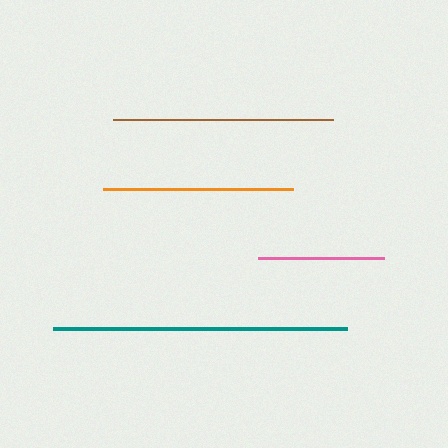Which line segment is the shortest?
The pink line is the shortest at approximately 126 pixels.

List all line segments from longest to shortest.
From longest to shortest: teal, brown, orange, pink.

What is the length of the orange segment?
The orange segment is approximately 189 pixels long.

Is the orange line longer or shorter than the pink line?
The orange line is longer than the pink line.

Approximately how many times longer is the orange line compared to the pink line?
The orange line is approximately 1.5 times the length of the pink line.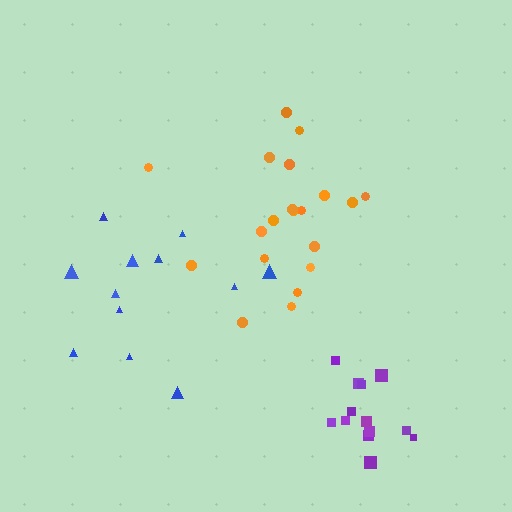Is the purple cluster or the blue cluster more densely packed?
Purple.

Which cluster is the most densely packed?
Purple.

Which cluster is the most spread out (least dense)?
Blue.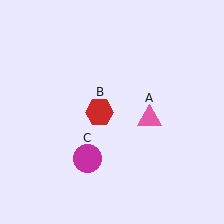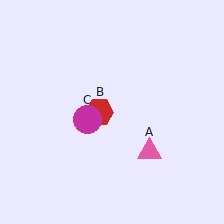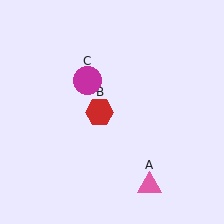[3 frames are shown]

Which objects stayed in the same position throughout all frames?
Red hexagon (object B) remained stationary.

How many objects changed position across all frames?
2 objects changed position: pink triangle (object A), magenta circle (object C).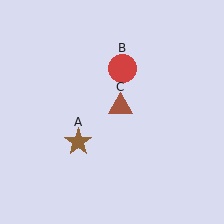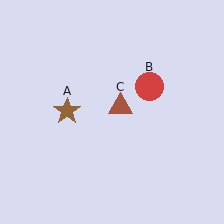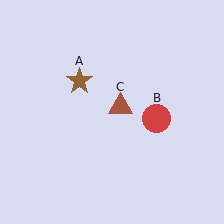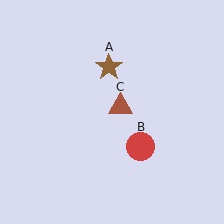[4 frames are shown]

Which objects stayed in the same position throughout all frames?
Brown triangle (object C) remained stationary.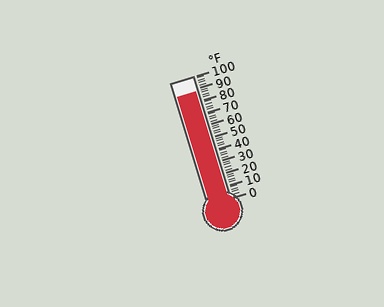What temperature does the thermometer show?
The thermometer shows approximately 88°F.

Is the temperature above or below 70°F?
The temperature is above 70°F.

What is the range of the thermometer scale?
The thermometer scale ranges from 0°F to 100°F.